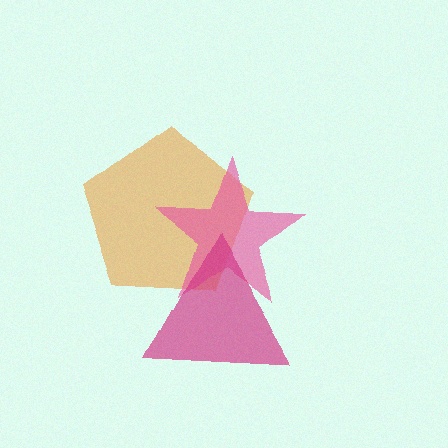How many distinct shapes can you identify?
There are 3 distinct shapes: an orange pentagon, a pink star, a magenta triangle.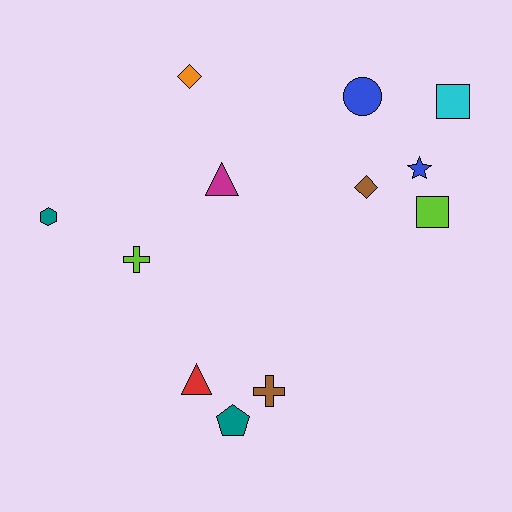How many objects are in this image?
There are 12 objects.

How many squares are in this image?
There are 2 squares.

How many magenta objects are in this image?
There is 1 magenta object.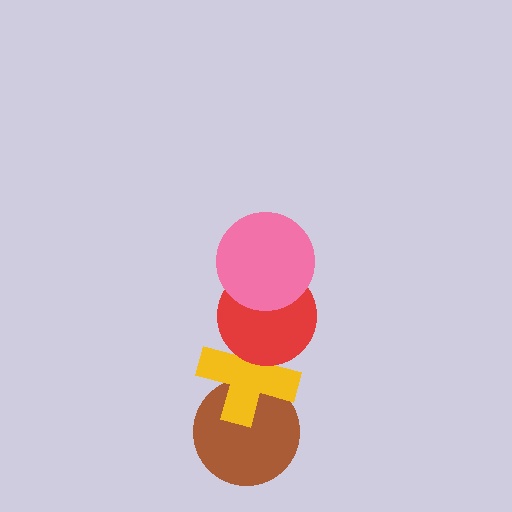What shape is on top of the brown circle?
The yellow cross is on top of the brown circle.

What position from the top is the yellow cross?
The yellow cross is 3rd from the top.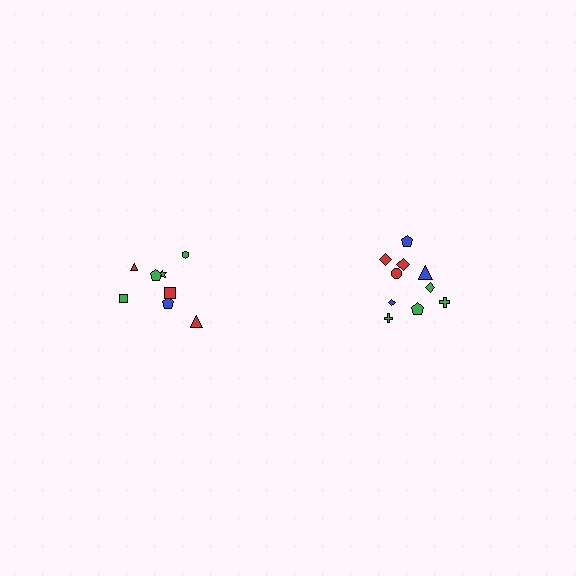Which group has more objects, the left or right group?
The right group.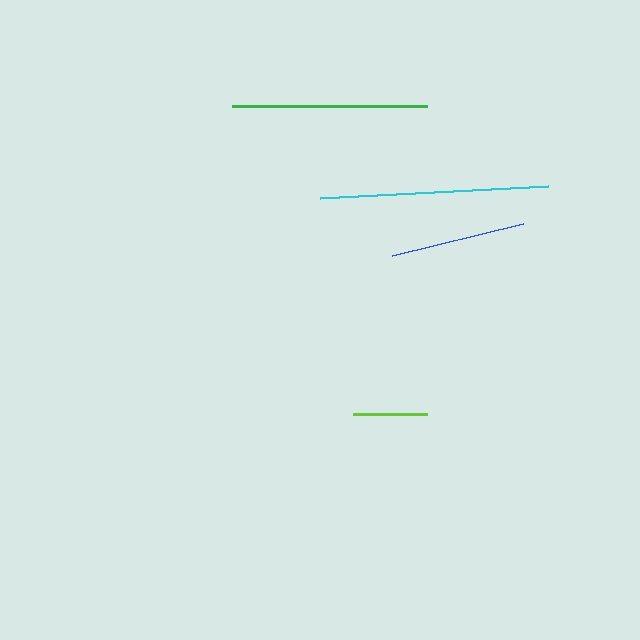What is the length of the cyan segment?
The cyan segment is approximately 228 pixels long.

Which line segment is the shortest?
The lime line is the shortest at approximately 74 pixels.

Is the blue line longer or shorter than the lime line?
The blue line is longer than the lime line.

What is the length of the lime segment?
The lime segment is approximately 74 pixels long.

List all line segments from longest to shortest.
From longest to shortest: cyan, green, blue, lime.